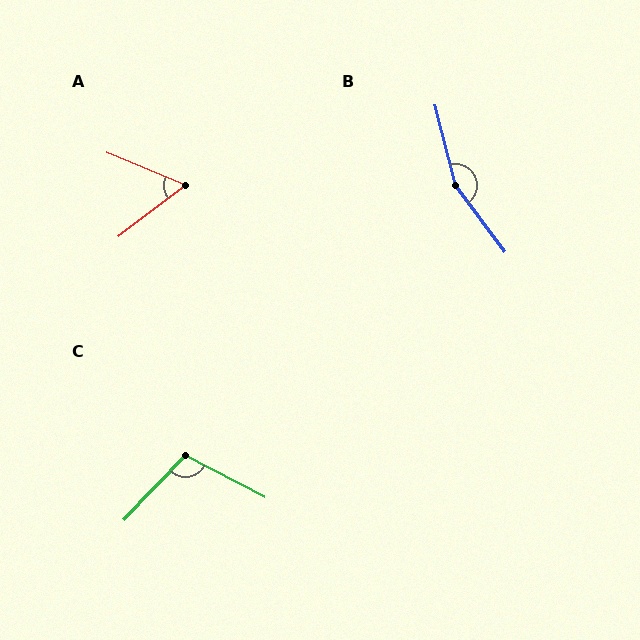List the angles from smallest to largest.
A (59°), C (106°), B (157°).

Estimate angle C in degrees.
Approximately 106 degrees.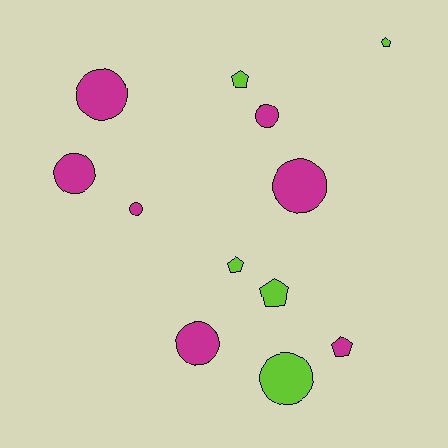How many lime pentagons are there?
There are 4 lime pentagons.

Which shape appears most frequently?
Circle, with 7 objects.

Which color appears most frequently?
Magenta, with 7 objects.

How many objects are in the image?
There are 12 objects.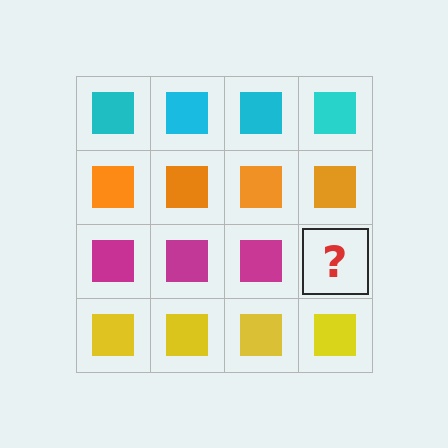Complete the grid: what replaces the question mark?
The question mark should be replaced with a magenta square.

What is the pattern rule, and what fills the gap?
The rule is that each row has a consistent color. The gap should be filled with a magenta square.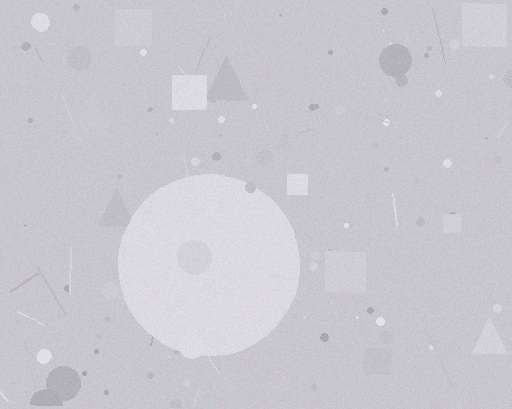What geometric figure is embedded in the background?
A circle is embedded in the background.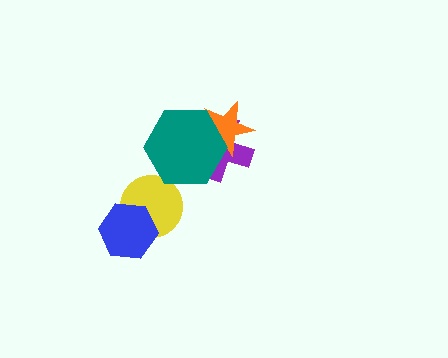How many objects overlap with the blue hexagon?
1 object overlaps with the blue hexagon.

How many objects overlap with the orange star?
2 objects overlap with the orange star.